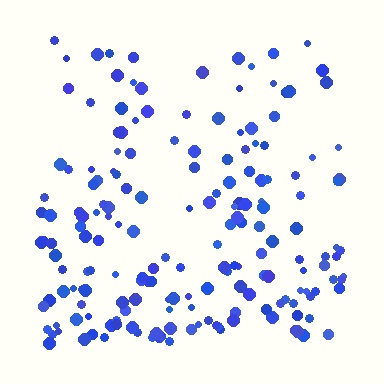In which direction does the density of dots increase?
From top to bottom, with the bottom side densest.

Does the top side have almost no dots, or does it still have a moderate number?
Still a moderate number, just noticeably fewer than the bottom.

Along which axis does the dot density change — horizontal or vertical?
Vertical.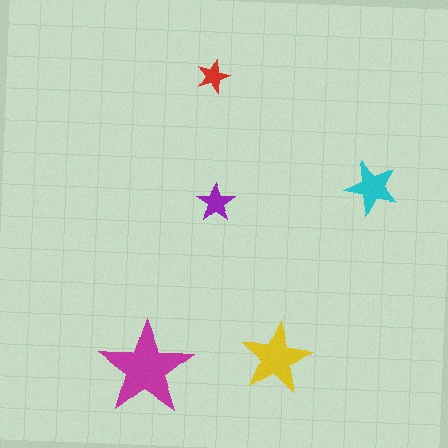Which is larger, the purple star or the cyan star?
The cyan one.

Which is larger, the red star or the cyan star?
The cyan one.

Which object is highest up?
The red star is topmost.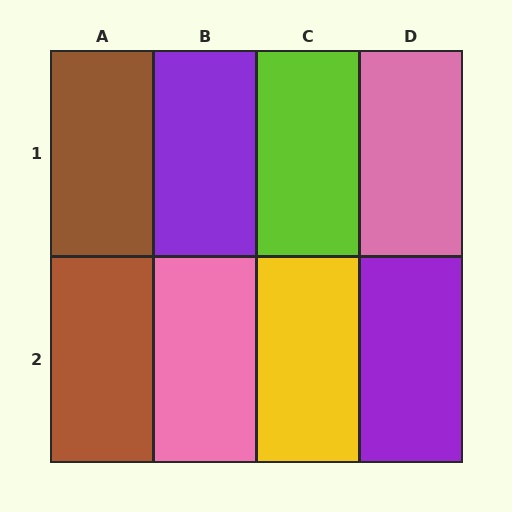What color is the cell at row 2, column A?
Brown.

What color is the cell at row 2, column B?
Pink.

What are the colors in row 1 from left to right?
Brown, purple, lime, pink.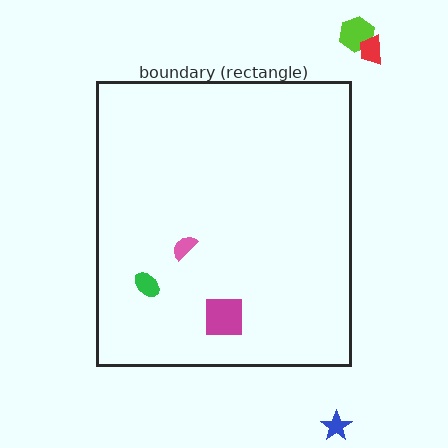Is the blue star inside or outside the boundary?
Outside.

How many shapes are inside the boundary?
3 inside, 3 outside.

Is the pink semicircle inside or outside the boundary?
Inside.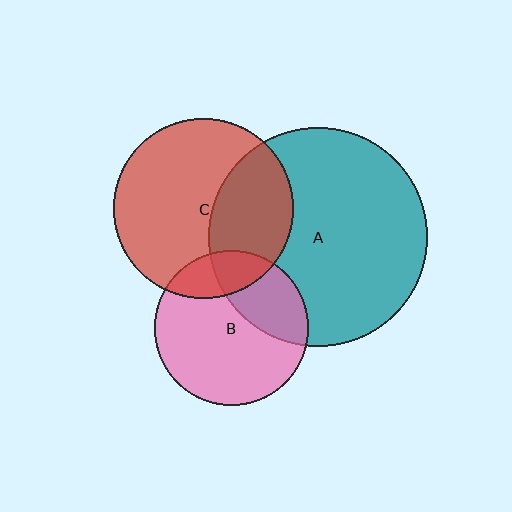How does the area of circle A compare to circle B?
Approximately 2.0 times.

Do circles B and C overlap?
Yes.